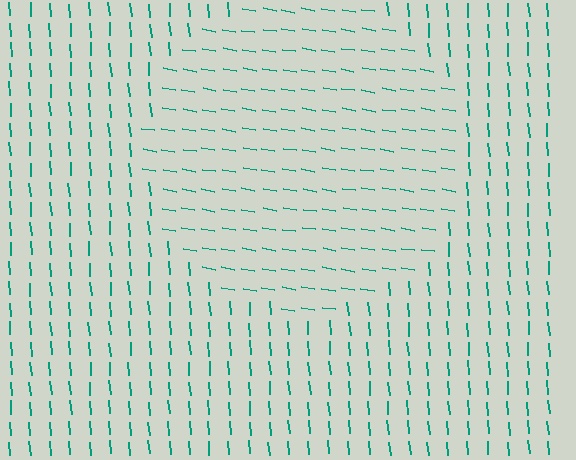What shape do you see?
I see a circle.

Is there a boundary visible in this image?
Yes, there is a texture boundary formed by a change in line orientation.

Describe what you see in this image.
The image is filled with small teal line segments. A circle region in the image has lines oriented differently from the surrounding lines, creating a visible texture boundary.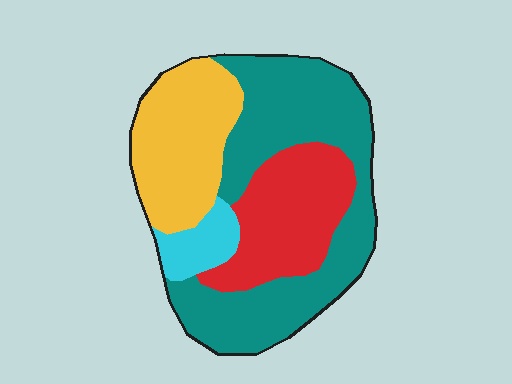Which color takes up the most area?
Teal, at roughly 45%.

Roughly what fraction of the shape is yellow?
Yellow covers about 25% of the shape.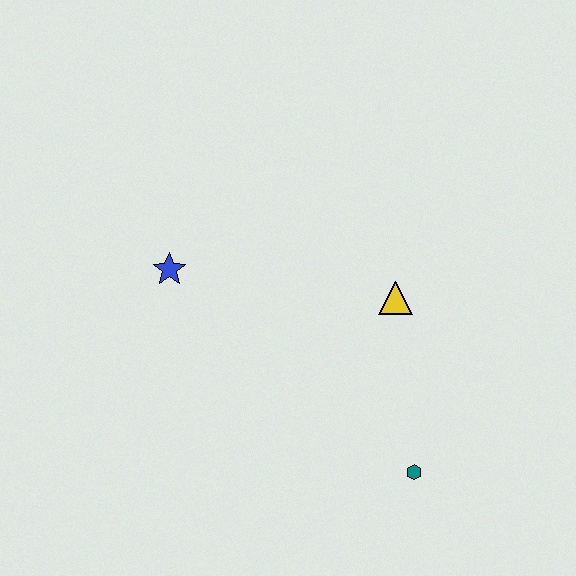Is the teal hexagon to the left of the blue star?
No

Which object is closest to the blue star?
The yellow triangle is closest to the blue star.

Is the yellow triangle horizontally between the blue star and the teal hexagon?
Yes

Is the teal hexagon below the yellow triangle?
Yes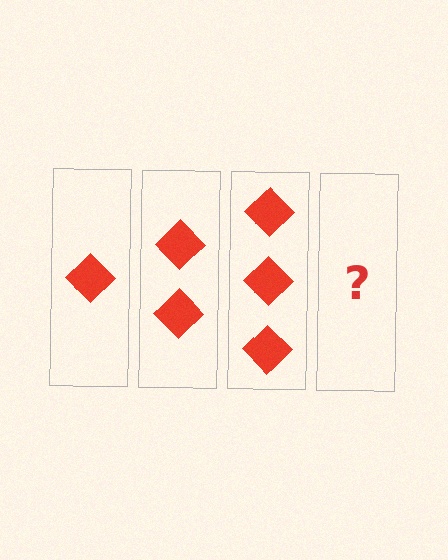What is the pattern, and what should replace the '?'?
The pattern is that each step adds one more diamond. The '?' should be 4 diamonds.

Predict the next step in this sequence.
The next step is 4 diamonds.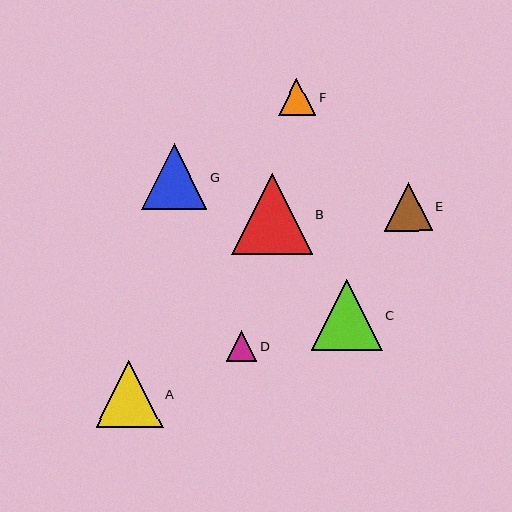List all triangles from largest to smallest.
From largest to smallest: B, C, A, G, E, F, D.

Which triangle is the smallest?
Triangle D is the smallest with a size of approximately 31 pixels.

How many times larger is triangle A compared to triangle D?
Triangle A is approximately 2.2 times the size of triangle D.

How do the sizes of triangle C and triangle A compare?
Triangle C and triangle A are approximately the same size.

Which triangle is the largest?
Triangle B is the largest with a size of approximately 81 pixels.